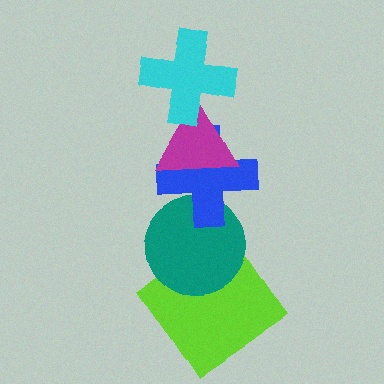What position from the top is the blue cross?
The blue cross is 3rd from the top.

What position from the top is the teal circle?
The teal circle is 4th from the top.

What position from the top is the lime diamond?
The lime diamond is 5th from the top.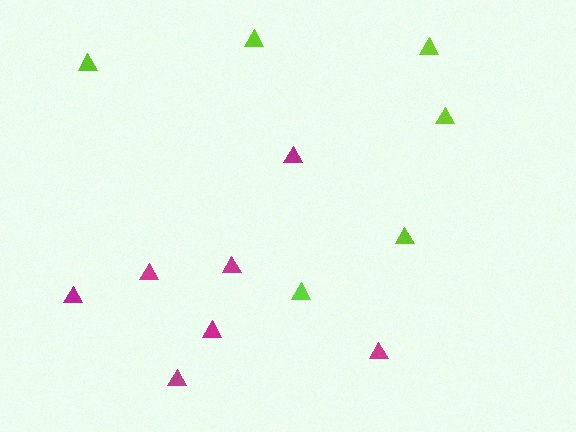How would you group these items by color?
There are 2 groups: one group of lime triangles (6) and one group of magenta triangles (7).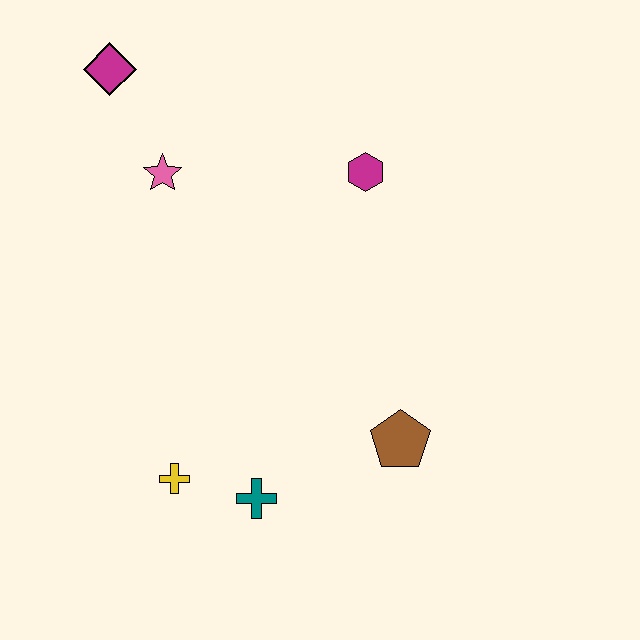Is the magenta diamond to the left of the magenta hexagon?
Yes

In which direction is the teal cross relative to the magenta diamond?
The teal cross is below the magenta diamond.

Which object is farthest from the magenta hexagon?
The yellow cross is farthest from the magenta hexagon.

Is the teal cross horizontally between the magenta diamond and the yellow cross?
No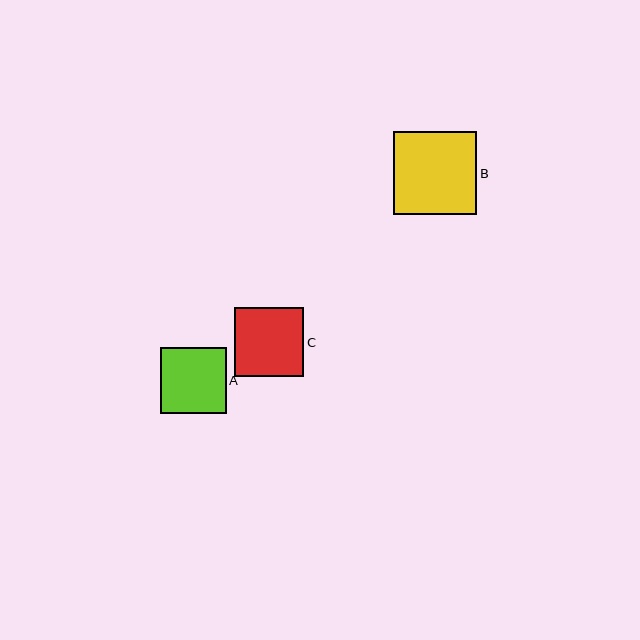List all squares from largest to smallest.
From largest to smallest: B, C, A.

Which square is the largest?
Square B is the largest with a size of approximately 83 pixels.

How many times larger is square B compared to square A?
Square B is approximately 1.3 times the size of square A.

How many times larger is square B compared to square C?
Square B is approximately 1.2 times the size of square C.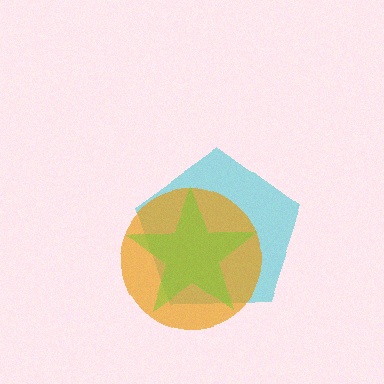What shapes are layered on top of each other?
The layered shapes are: a cyan pentagon, an orange circle, a lime star.